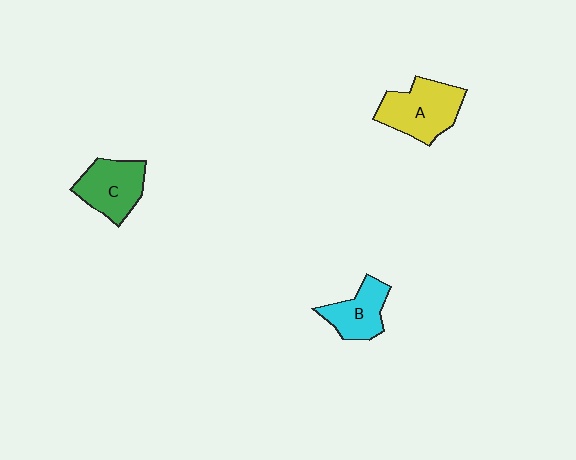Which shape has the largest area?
Shape A (yellow).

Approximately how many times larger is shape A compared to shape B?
Approximately 1.4 times.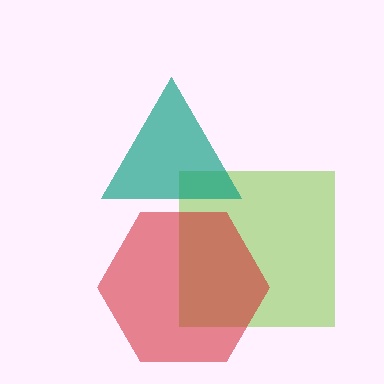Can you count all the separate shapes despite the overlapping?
Yes, there are 3 separate shapes.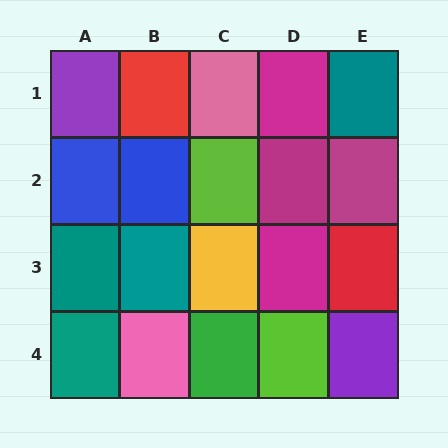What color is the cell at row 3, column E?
Red.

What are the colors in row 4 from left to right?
Teal, pink, green, lime, purple.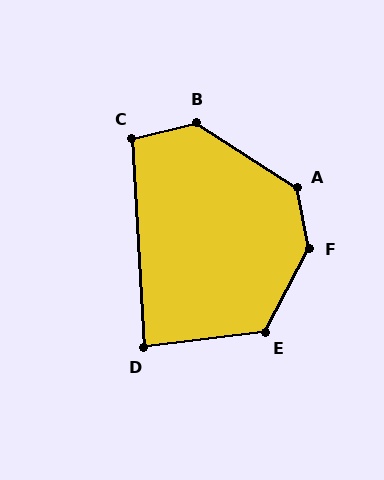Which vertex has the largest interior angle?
F, at approximately 141 degrees.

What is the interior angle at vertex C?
Approximately 101 degrees (obtuse).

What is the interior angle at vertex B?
Approximately 133 degrees (obtuse).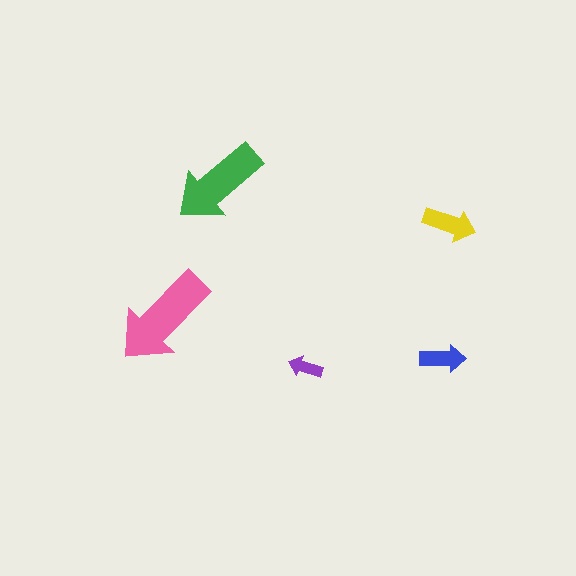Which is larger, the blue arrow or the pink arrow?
The pink one.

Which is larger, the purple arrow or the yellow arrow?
The yellow one.